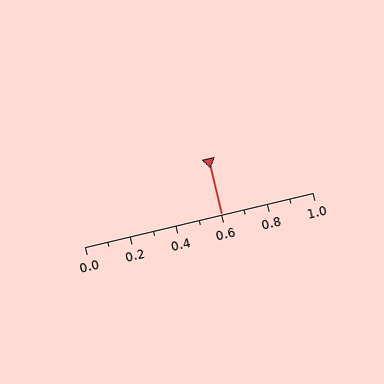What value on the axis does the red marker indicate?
The marker indicates approximately 0.6.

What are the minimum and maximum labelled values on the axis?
The axis runs from 0.0 to 1.0.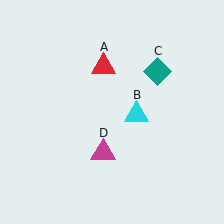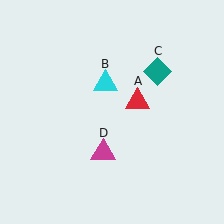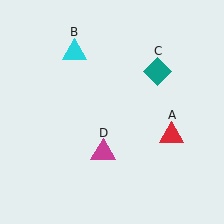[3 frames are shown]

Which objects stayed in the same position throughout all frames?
Teal diamond (object C) and magenta triangle (object D) remained stationary.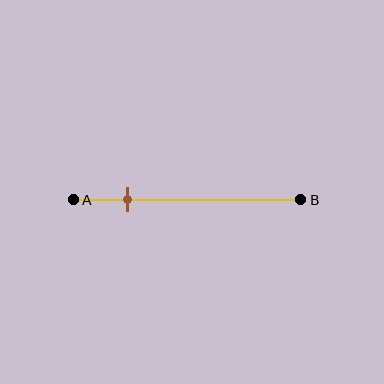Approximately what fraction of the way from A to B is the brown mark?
The brown mark is approximately 25% of the way from A to B.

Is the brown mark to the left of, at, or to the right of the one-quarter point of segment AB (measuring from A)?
The brown mark is approximately at the one-quarter point of segment AB.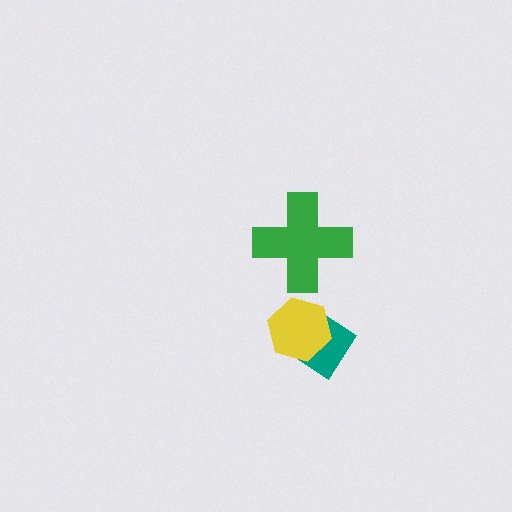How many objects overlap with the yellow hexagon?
1 object overlaps with the yellow hexagon.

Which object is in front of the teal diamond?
The yellow hexagon is in front of the teal diamond.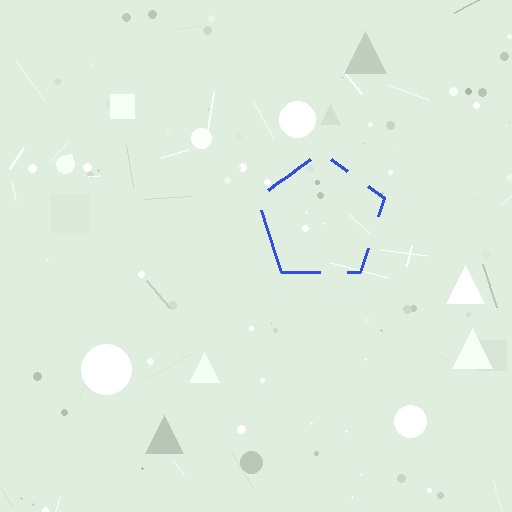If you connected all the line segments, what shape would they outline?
They would outline a pentagon.